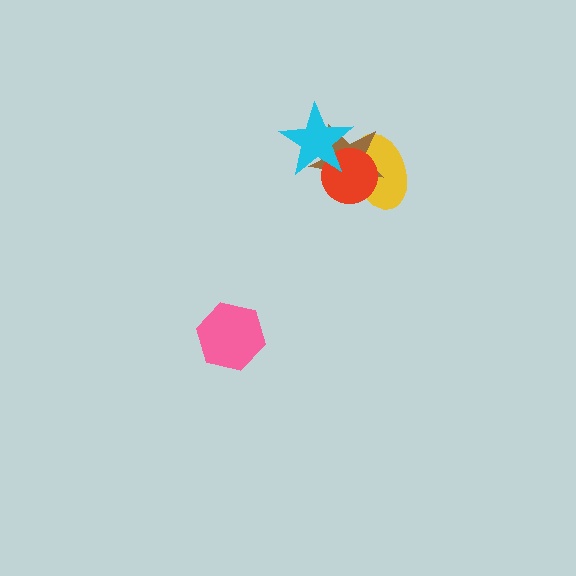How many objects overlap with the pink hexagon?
0 objects overlap with the pink hexagon.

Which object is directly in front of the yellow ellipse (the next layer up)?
The brown star is directly in front of the yellow ellipse.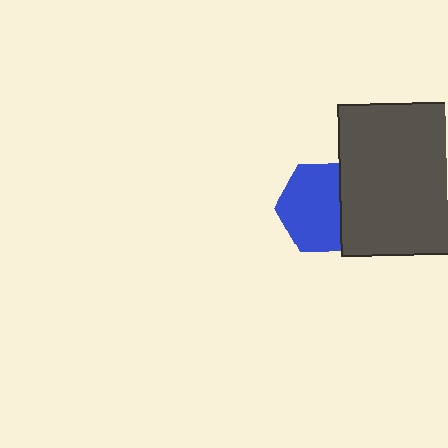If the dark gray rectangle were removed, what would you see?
You would see the complete blue hexagon.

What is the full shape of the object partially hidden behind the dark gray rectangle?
The partially hidden object is a blue hexagon.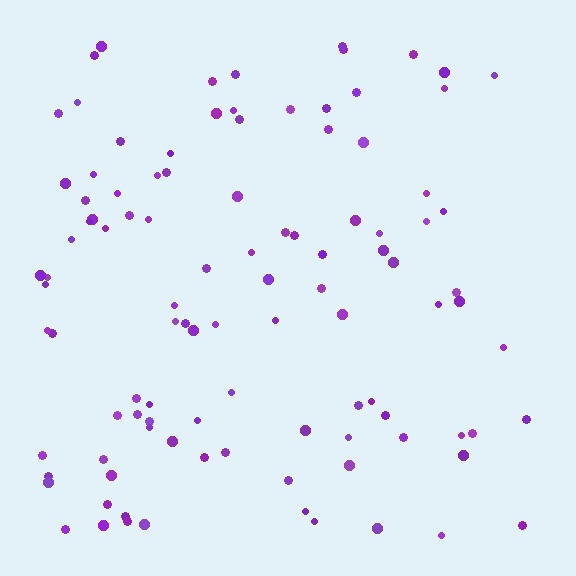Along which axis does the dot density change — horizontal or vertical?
Horizontal.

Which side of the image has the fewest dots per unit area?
The right.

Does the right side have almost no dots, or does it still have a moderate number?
Still a moderate number, just noticeably fewer than the left.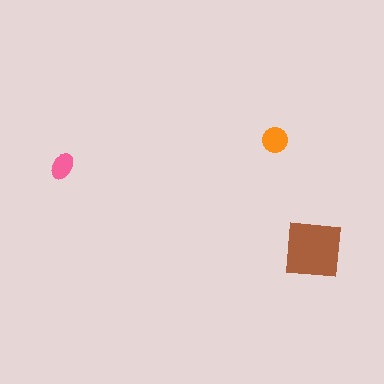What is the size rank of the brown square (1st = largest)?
1st.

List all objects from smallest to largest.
The pink ellipse, the orange circle, the brown square.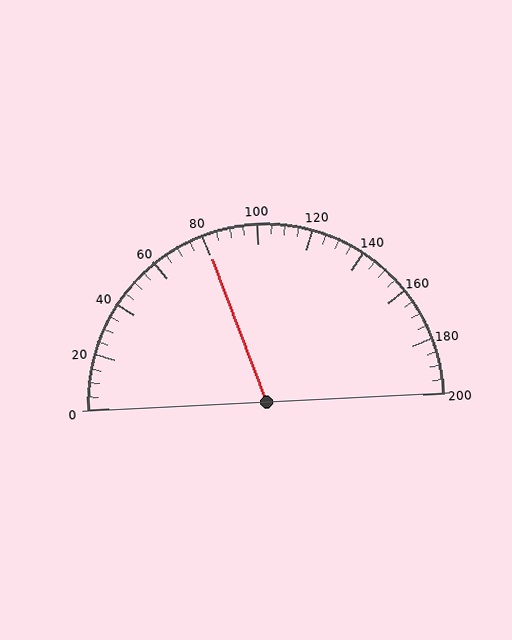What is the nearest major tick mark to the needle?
The nearest major tick mark is 80.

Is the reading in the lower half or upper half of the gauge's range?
The reading is in the lower half of the range (0 to 200).